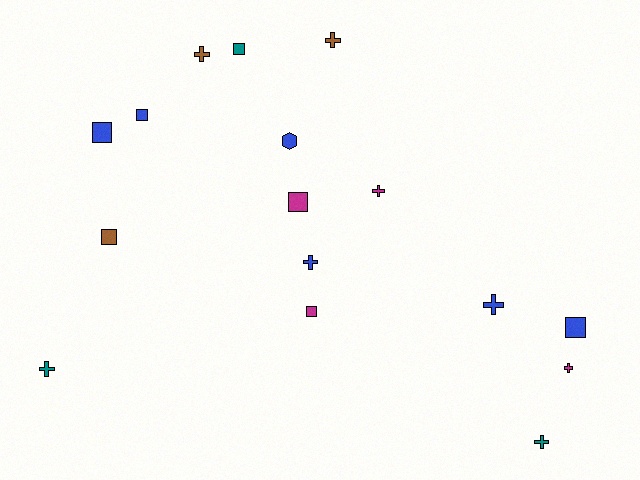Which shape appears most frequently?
Cross, with 8 objects.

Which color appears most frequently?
Blue, with 6 objects.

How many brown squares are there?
There is 1 brown square.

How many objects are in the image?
There are 16 objects.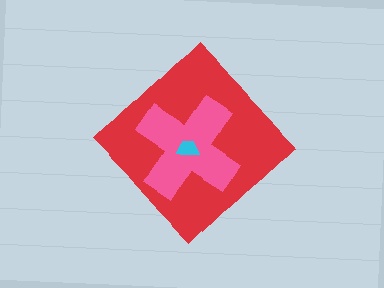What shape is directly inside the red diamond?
The pink cross.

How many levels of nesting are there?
3.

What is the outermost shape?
The red diamond.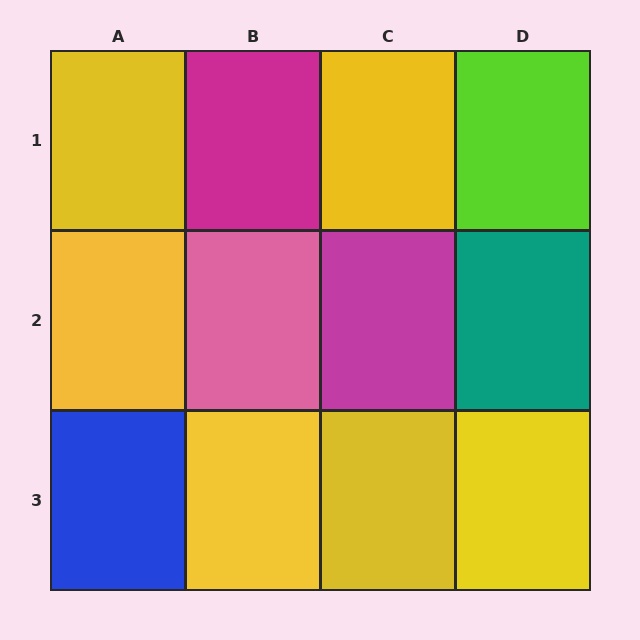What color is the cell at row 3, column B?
Yellow.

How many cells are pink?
1 cell is pink.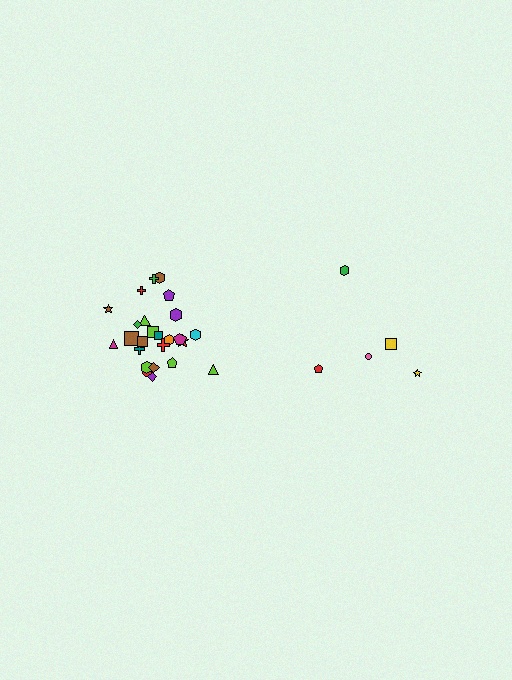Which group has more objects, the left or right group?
The left group.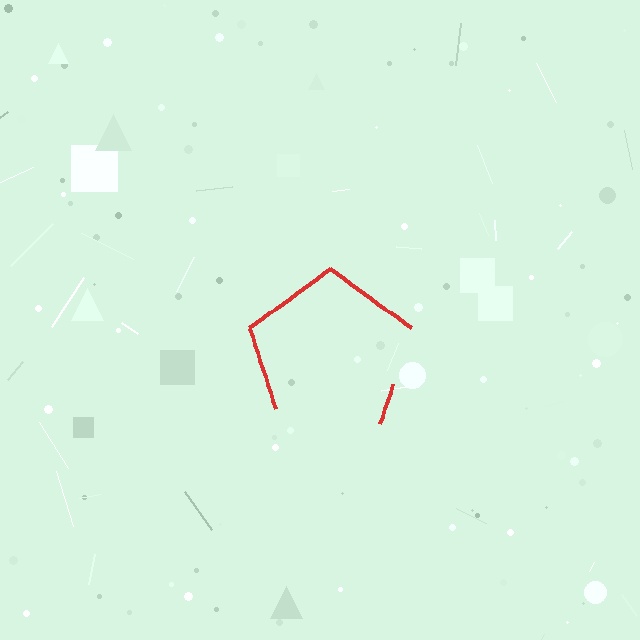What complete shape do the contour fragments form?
The contour fragments form a pentagon.